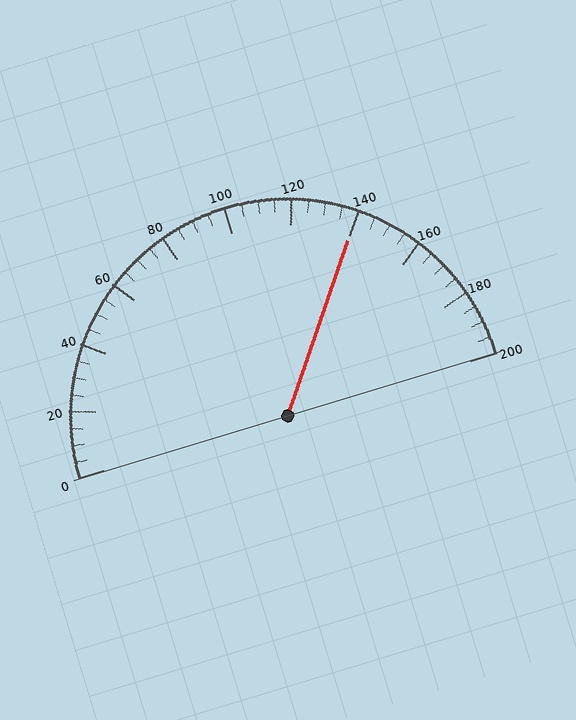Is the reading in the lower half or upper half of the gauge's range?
The reading is in the upper half of the range (0 to 200).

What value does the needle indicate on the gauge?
The needle indicates approximately 140.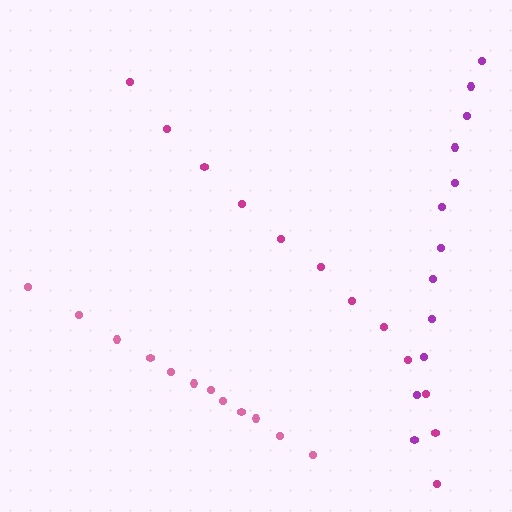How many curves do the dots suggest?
There are 3 distinct paths.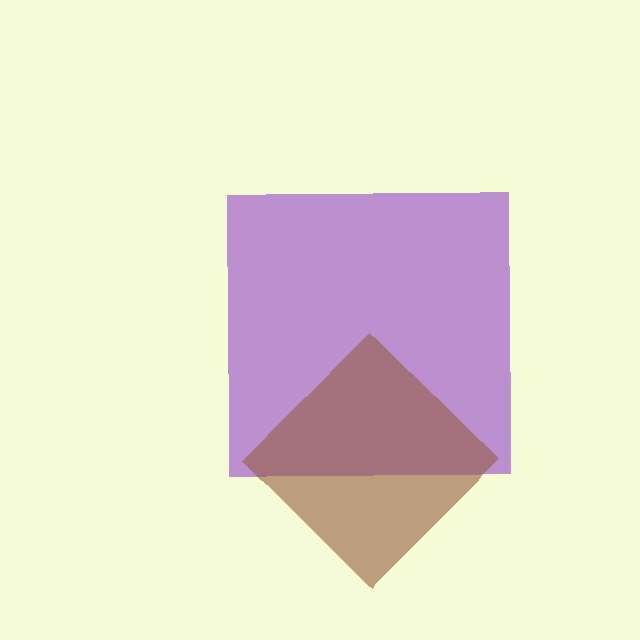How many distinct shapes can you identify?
There are 2 distinct shapes: a purple square, a brown diamond.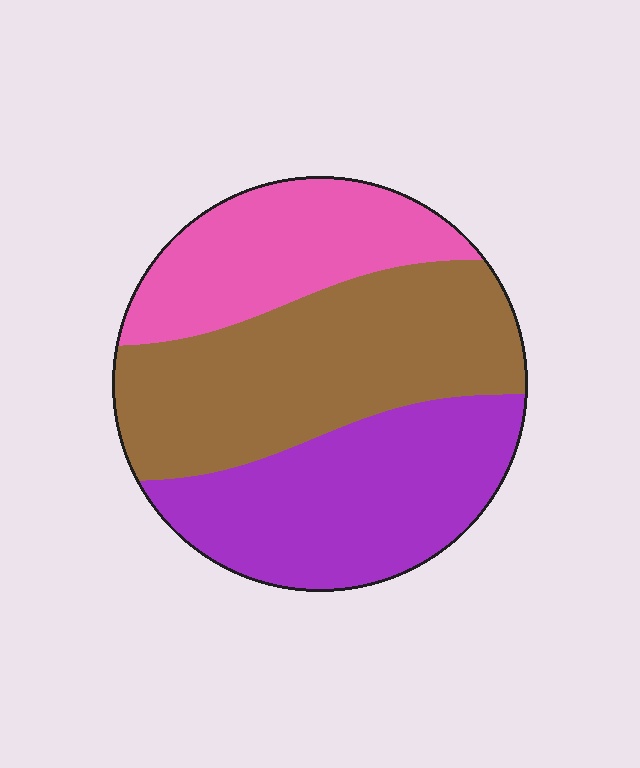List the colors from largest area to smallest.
From largest to smallest: brown, purple, pink.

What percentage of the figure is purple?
Purple covers about 35% of the figure.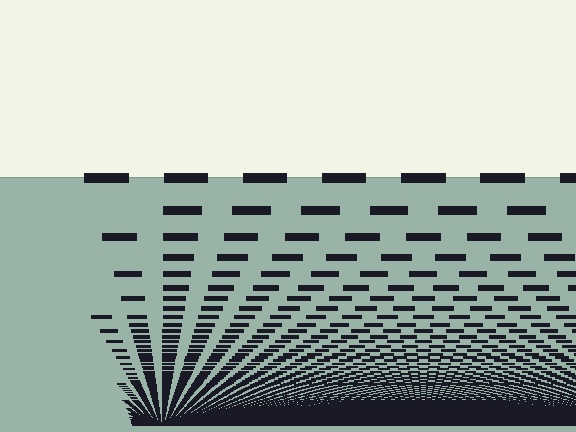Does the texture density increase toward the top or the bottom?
Density increases toward the bottom.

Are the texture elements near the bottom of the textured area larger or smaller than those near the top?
Smaller. The gradient is inverted — elements near the bottom are smaller and denser.